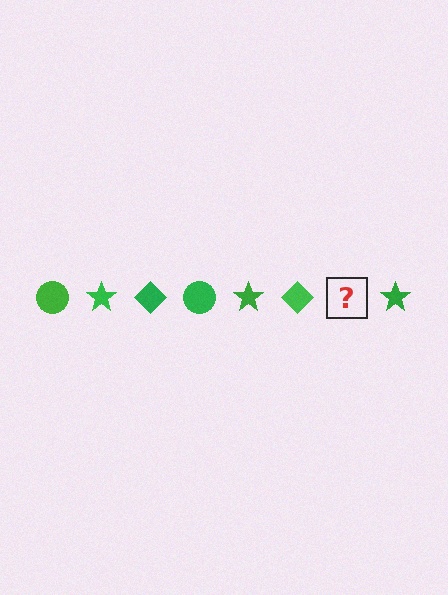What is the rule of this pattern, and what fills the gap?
The rule is that the pattern cycles through circle, star, diamond shapes in green. The gap should be filled with a green circle.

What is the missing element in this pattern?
The missing element is a green circle.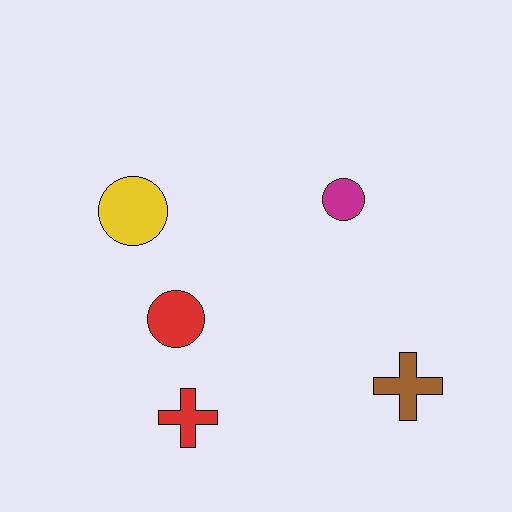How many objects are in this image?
There are 5 objects.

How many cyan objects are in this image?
There are no cyan objects.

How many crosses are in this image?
There are 2 crosses.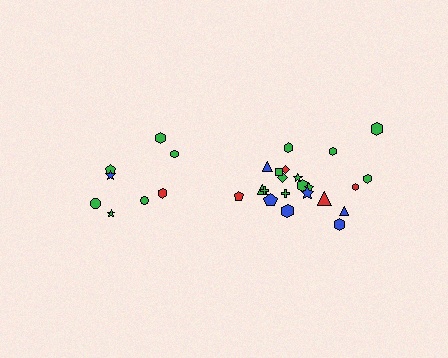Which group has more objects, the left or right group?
The right group.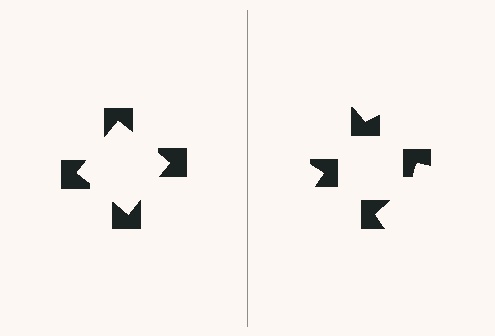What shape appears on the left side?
An illusory square.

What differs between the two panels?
The notched squares are positioned identically on both sides; only the wedge orientations differ. On the left they align to a square; on the right they are misaligned.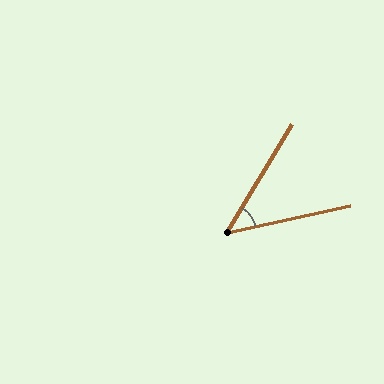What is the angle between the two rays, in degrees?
Approximately 47 degrees.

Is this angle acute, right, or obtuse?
It is acute.